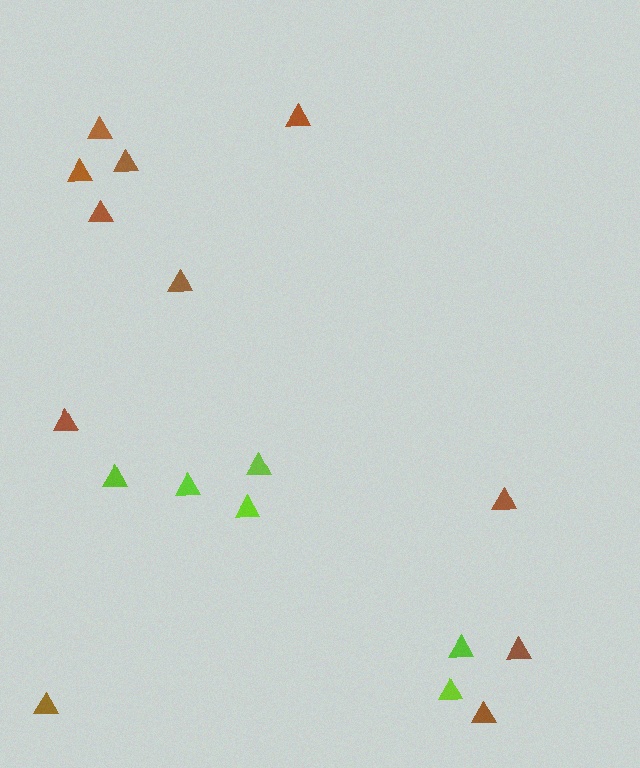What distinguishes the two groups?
There are 2 groups: one group of lime triangles (6) and one group of brown triangles (11).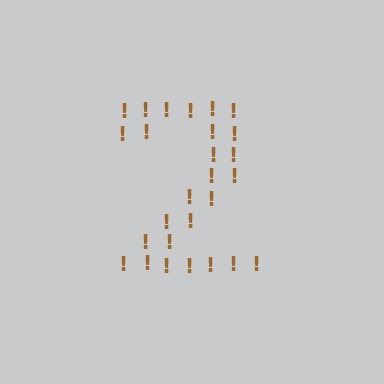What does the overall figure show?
The overall figure shows the digit 2.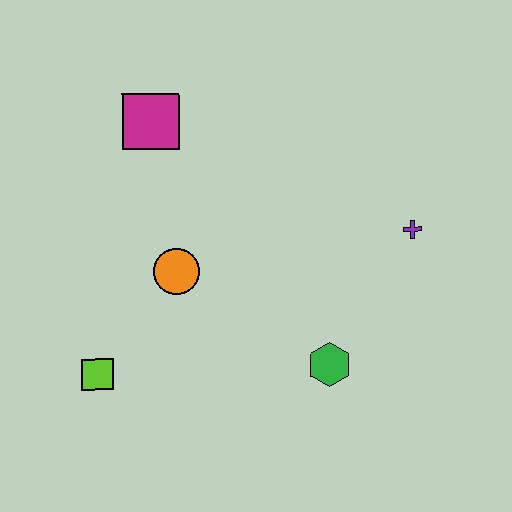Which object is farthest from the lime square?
The purple cross is farthest from the lime square.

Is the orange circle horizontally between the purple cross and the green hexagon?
No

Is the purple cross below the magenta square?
Yes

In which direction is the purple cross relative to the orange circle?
The purple cross is to the right of the orange circle.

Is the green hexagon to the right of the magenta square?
Yes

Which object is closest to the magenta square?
The orange circle is closest to the magenta square.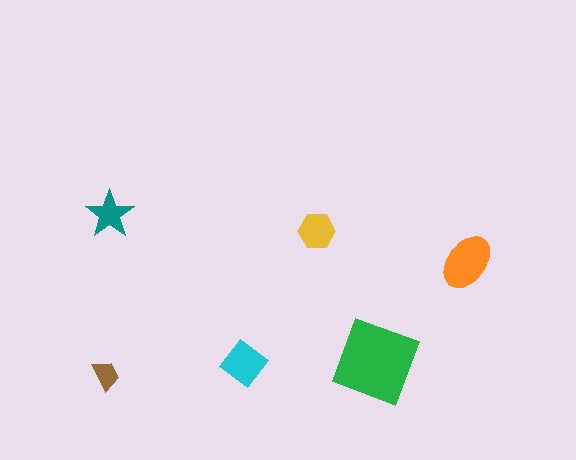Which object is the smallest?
The brown trapezoid.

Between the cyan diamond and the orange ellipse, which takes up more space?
The orange ellipse.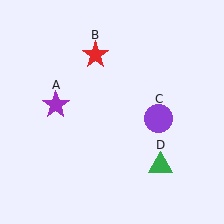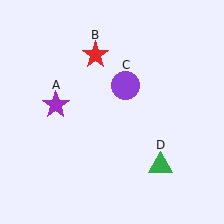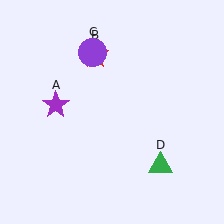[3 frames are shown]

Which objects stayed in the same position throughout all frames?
Purple star (object A) and red star (object B) and green triangle (object D) remained stationary.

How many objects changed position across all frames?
1 object changed position: purple circle (object C).